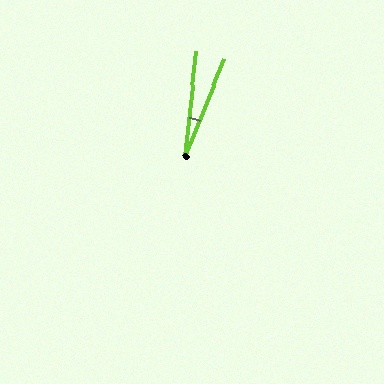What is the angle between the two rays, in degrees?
Approximately 16 degrees.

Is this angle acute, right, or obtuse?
It is acute.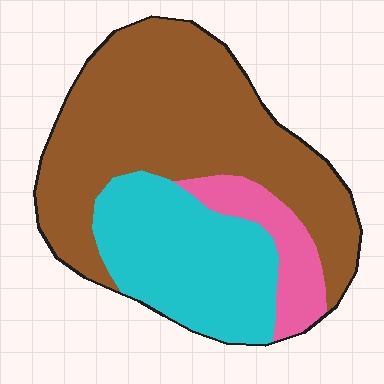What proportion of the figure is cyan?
Cyan takes up about one third (1/3) of the figure.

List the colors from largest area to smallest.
From largest to smallest: brown, cyan, pink.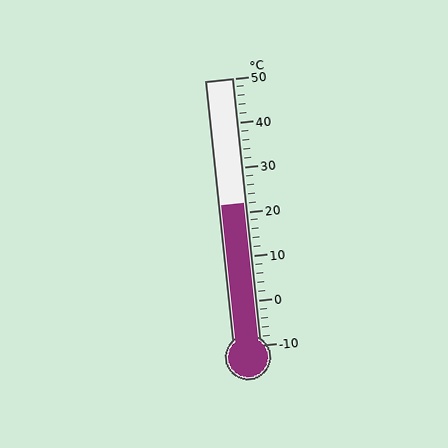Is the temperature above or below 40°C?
The temperature is below 40°C.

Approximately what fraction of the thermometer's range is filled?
The thermometer is filled to approximately 55% of its range.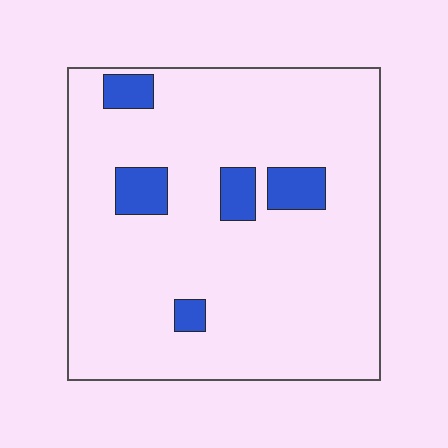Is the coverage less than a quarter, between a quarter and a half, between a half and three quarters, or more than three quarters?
Less than a quarter.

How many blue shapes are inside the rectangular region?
5.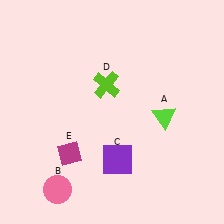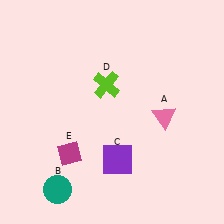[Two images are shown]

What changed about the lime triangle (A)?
In Image 1, A is lime. In Image 2, it changed to pink.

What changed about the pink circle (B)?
In Image 1, B is pink. In Image 2, it changed to teal.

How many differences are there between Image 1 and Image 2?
There are 2 differences between the two images.